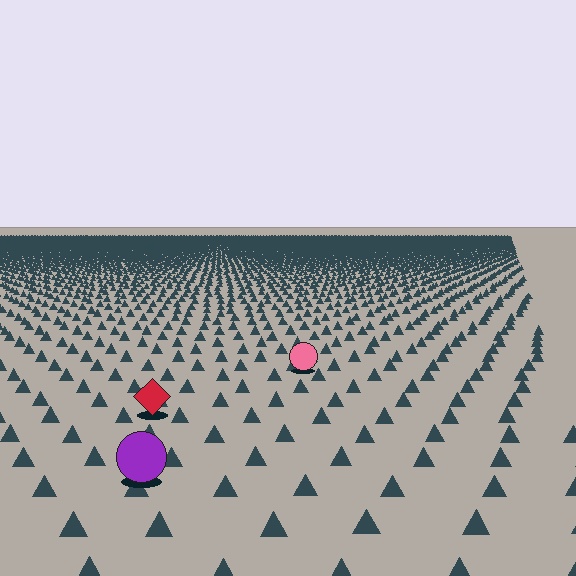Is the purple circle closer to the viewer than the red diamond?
Yes. The purple circle is closer — you can tell from the texture gradient: the ground texture is coarser near it.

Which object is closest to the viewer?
The purple circle is closest. The texture marks near it are larger and more spread out.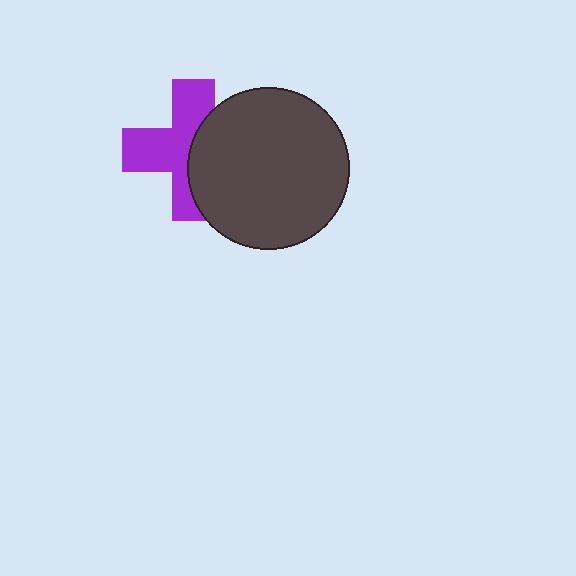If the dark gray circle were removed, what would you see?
You would see the complete purple cross.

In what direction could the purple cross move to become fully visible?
The purple cross could move left. That would shift it out from behind the dark gray circle entirely.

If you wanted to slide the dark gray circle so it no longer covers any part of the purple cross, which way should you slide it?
Slide it right — that is the most direct way to separate the two shapes.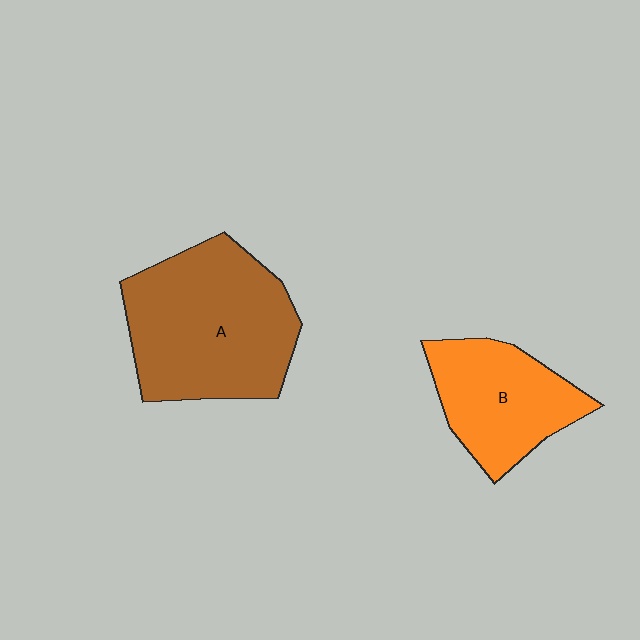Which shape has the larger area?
Shape A (brown).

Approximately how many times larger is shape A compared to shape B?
Approximately 1.6 times.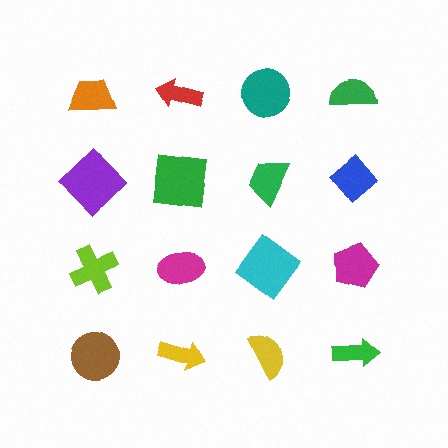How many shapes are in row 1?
4 shapes.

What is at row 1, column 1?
An orange trapezoid.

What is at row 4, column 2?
A yellow arrow.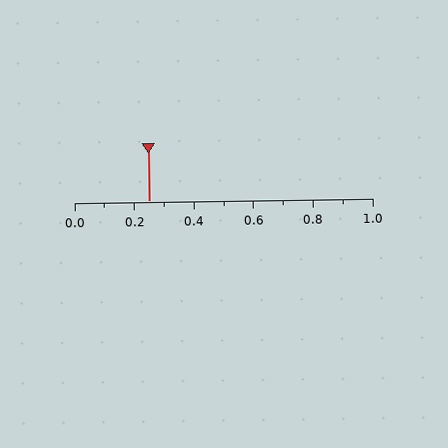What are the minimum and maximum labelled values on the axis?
The axis runs from 0.0 to 1.0.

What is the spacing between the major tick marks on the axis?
The major ticks are spaced 0.2 apart.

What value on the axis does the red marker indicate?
The marker indicates approximately 0.25.